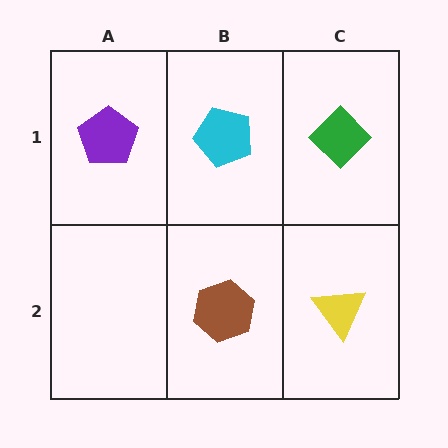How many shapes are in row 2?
2 shapes.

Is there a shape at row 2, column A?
No, that cell is empty.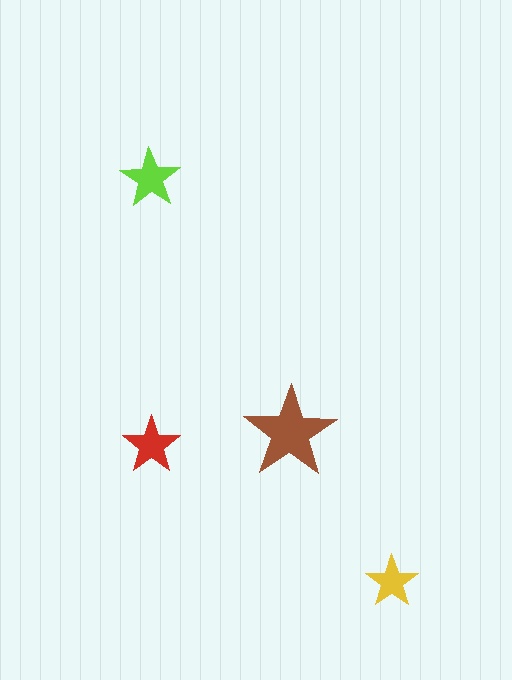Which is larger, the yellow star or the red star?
The red one.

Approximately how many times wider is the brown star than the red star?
About 1.5 times wider.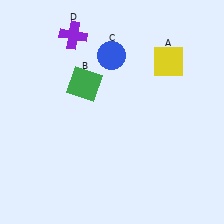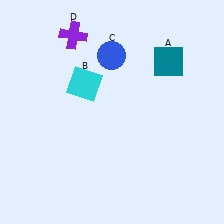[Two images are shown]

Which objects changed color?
A changed from yellow to teal. B changed from green to cyan.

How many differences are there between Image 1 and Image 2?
There are 2 differences between the two images.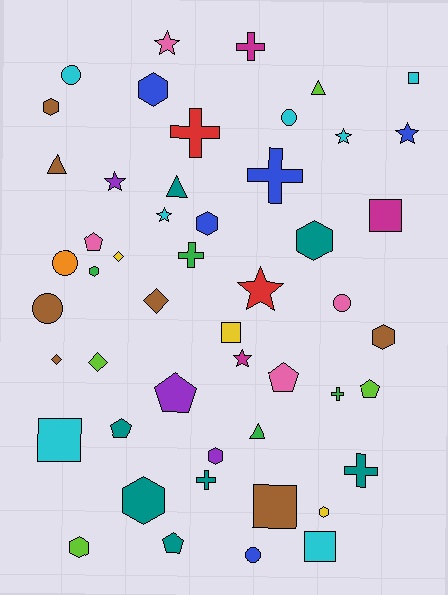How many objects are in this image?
There are 50 objects.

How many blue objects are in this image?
There are 5 blue objects.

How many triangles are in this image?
There are 4 triangles.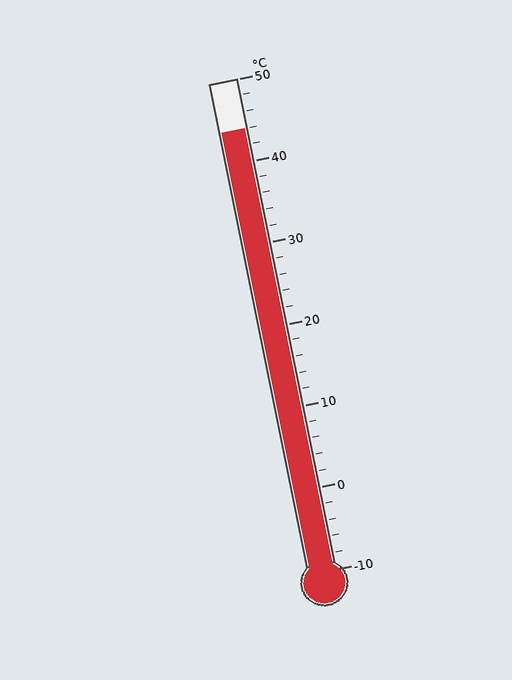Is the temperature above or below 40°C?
The temperature is above 40°C.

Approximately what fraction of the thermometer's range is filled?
The thermometer is filled to approximately 90% of its range.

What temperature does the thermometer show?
The thermometer shows approximately 44°C.